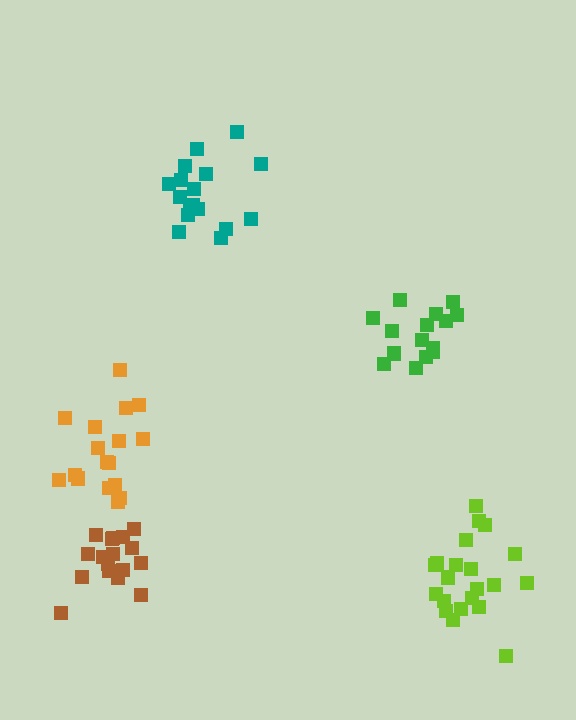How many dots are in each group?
Group 1: 21 dots, Group 2: 17 dots, Group 3: 19 dots, Group 4: 17 dots, Group 5: 15 dots (89 total).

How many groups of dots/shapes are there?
There are 5 groups.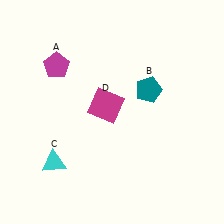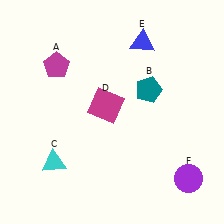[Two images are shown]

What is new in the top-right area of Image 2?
A blue triangle (E) was added in the top-right area of Image 2.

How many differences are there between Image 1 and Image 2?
There are 2 differences between the two images.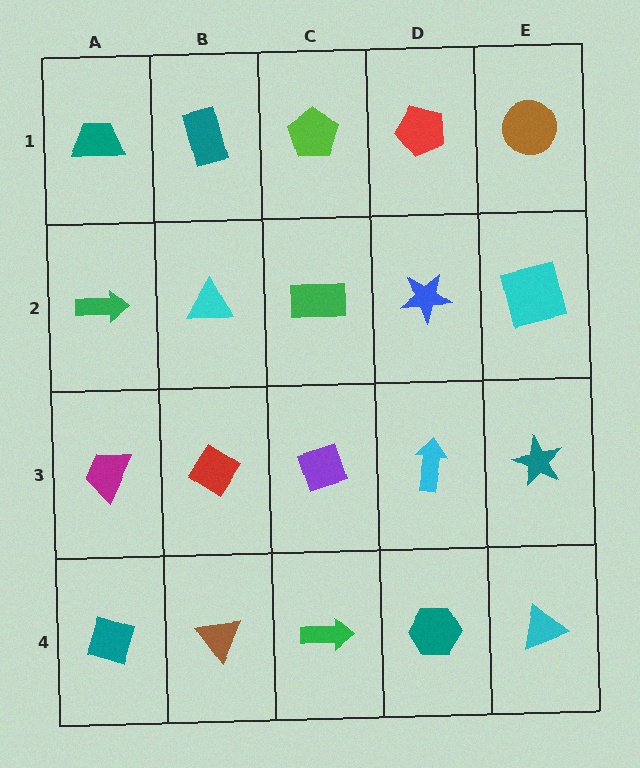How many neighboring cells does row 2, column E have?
3.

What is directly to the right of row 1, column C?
A red pentagon.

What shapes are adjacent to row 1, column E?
A cyan square (row 2, column E), a red pentagon (row 1, column D).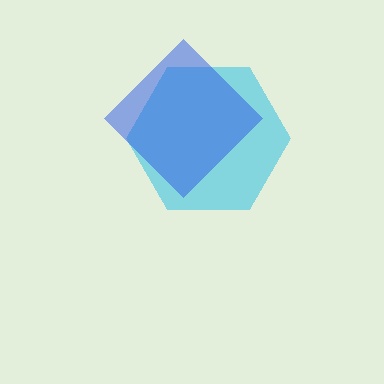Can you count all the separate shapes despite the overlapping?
Yes, there are 2 separate shapes.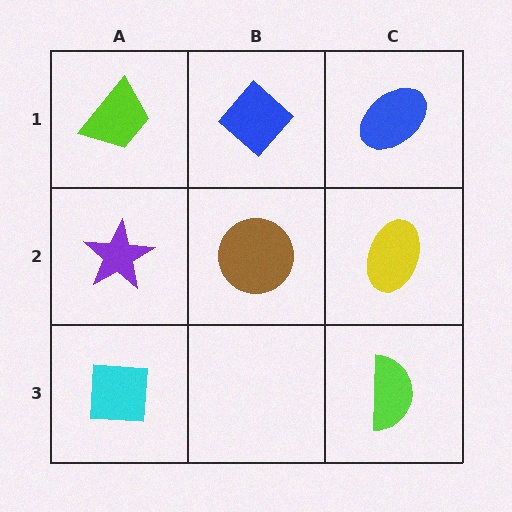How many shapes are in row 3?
2 shapes.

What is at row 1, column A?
A lime trapezoid.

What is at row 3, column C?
A lime semicircle.